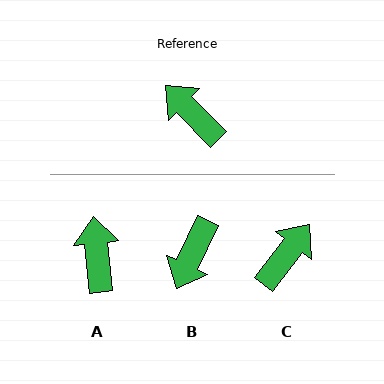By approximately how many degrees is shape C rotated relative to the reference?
Approximately 83 degrees clockwise.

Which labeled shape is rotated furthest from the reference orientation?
B, about 110 degrees away.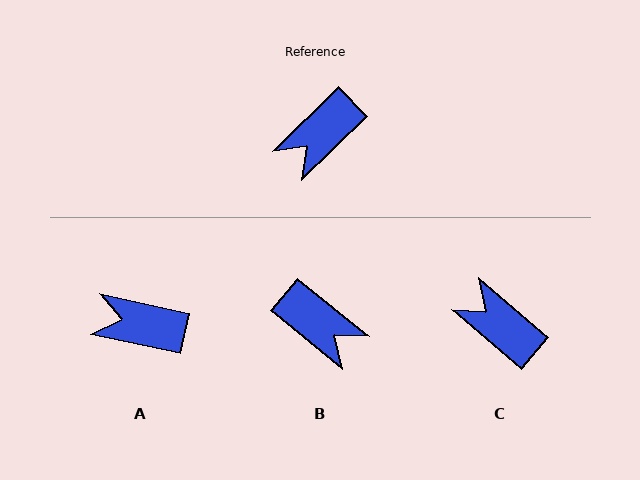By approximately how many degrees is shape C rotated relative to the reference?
Approximately 85 degrees clockwise.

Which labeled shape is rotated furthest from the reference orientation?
B, about 96 degrees away.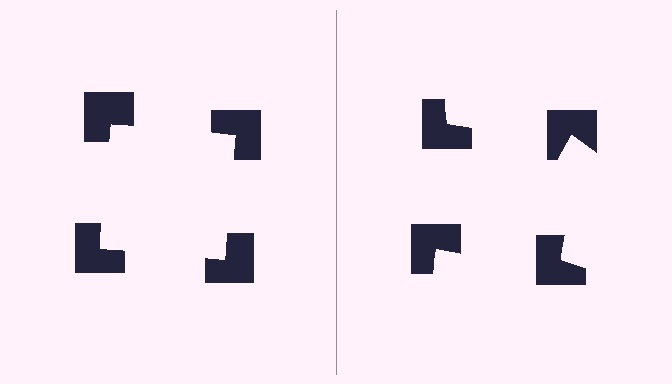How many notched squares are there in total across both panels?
8 — 4 on each side.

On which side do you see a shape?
An illusory square appears on the left side. On the right side the wedge cuts are rotated, so no coherent shape forms.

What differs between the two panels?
The notched squares are positioned identically on both sides; only the wedge orientations differ. On the left they align to a square; on the right they are misaligned.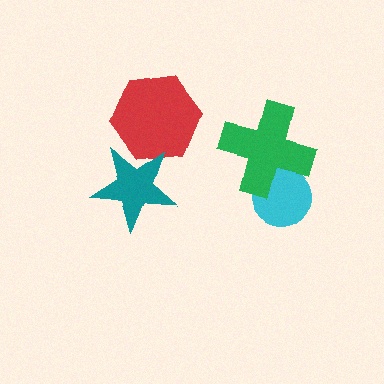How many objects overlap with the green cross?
1 object overlaps with the green cross.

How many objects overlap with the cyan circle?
1 object overlaps with the cyan circle.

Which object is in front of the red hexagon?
The teal star is in front of the red hexagon.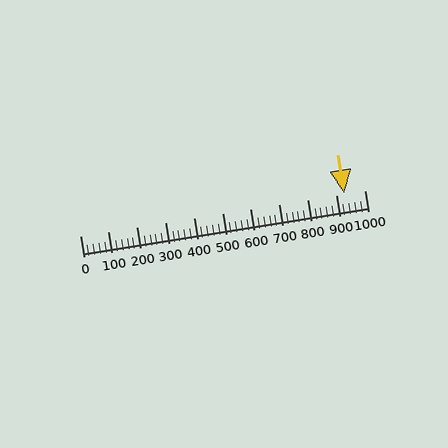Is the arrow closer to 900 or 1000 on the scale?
The arrow is closer to 900.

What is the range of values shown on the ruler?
The ruler shows values from 0 to 1000.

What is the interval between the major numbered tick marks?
The major tick marks are spaced 100 units apart.